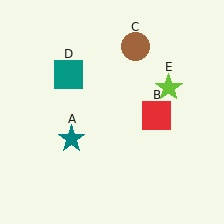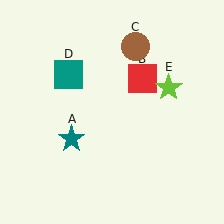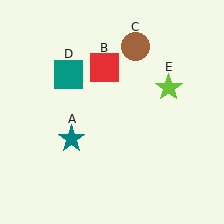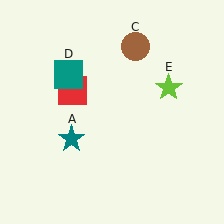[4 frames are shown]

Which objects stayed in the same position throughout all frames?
Teal star (object A) and brown circle (object C) and teal square (object D) and lime star (object E) remained stationary.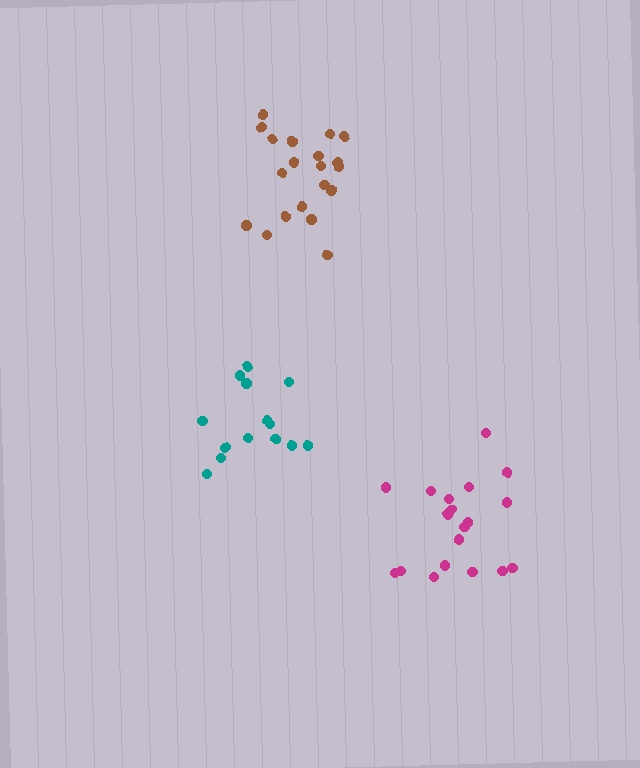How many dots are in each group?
Group 1: 19 dots, Group 2: 14 dots, Group 3: 20 dots (53 total).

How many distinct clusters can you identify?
There are 3 distinct clusters.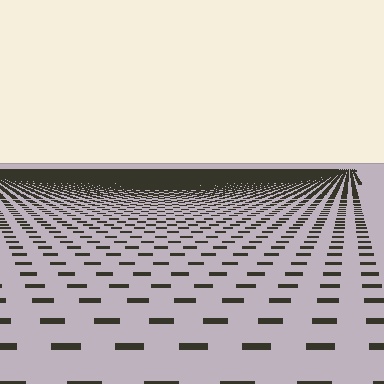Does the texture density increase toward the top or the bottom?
Density increases toward the top.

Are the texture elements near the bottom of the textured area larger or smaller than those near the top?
Larger. Near the bottom, elements are closer to the viewer and appear at a bigger on-screen size.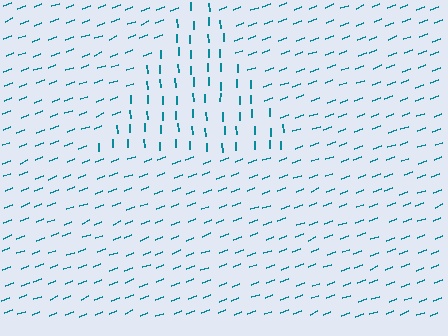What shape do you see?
I see a triangle.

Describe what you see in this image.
The image is filled with small teal line segments. A triangle region in the image has lines oriented differently from the surrounding lines, creating a visible texture boundary.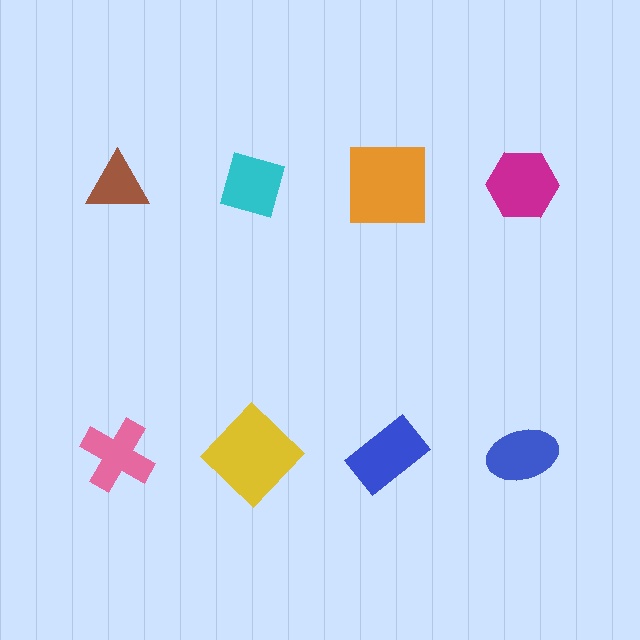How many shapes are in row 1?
4 shapes.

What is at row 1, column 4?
A magenta hexagon.